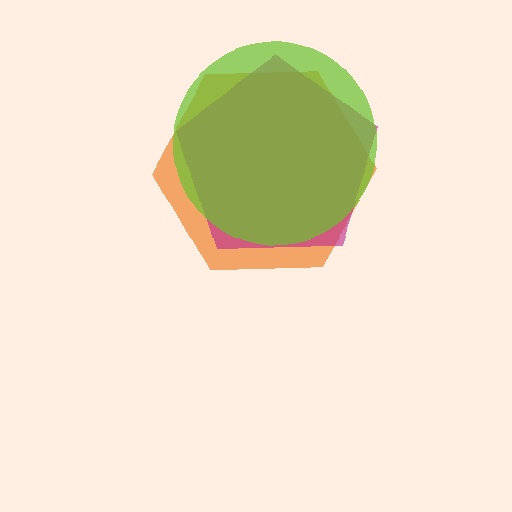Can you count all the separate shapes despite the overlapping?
Yes, there are 3 separate shapes.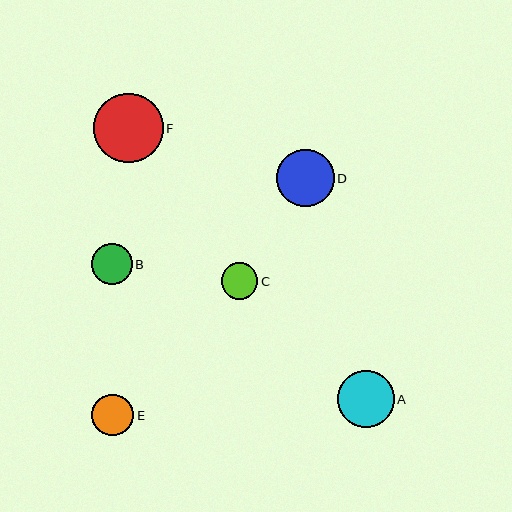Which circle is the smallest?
Circle C is the smallest with a size of approximately 36 pixels.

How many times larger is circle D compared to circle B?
Circle D is approximately 1.4 times the size of circle B.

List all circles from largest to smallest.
From largest to smallest: F, D, A, E, B, C.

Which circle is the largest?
Circle F is the largest with a size of approximately 70 pixels.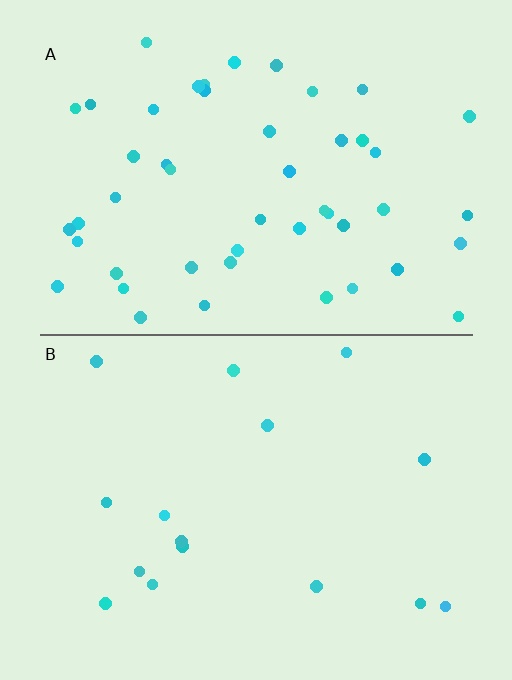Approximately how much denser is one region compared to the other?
Approximately 3.1× — region A over region B.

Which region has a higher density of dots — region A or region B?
A (the top).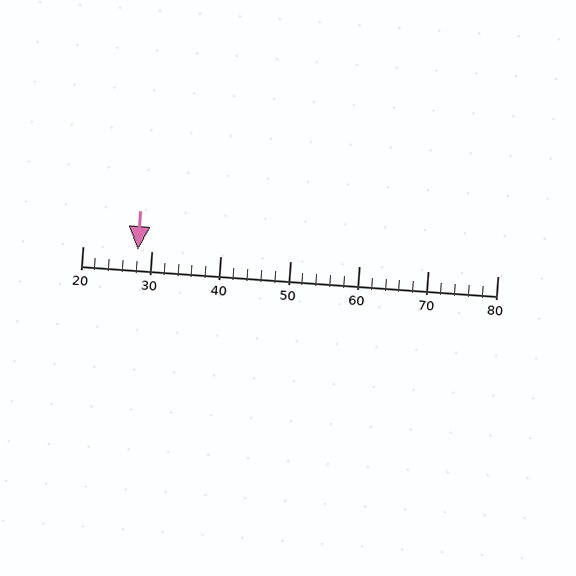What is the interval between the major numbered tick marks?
The major tick marks are spaced 10 units apart.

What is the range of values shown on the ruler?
The ruler shows values from 20 to 80.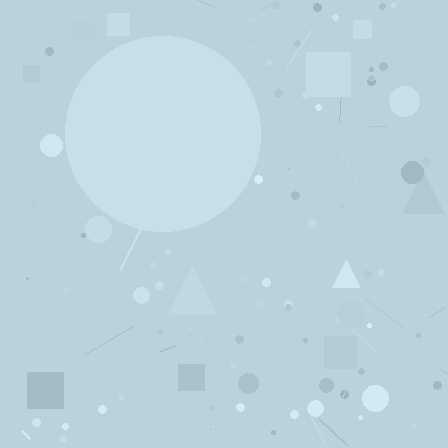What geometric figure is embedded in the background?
A circle is embedded in the background.